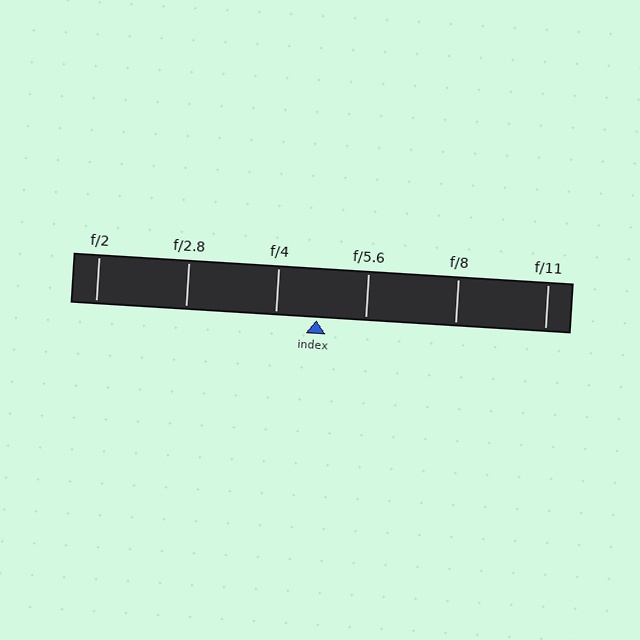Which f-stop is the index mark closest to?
The index mark is closest to f/4.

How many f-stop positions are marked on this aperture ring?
There are 6 f-stop positions marked.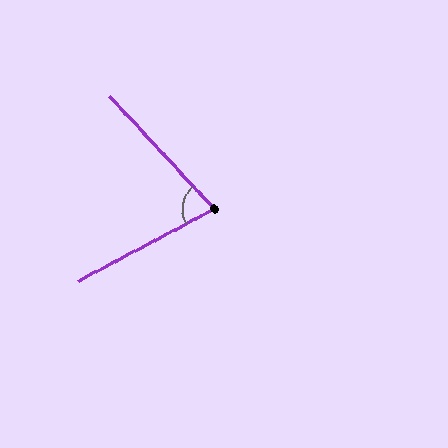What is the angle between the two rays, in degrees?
Approximately 75 degrees.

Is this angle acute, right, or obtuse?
It is acute.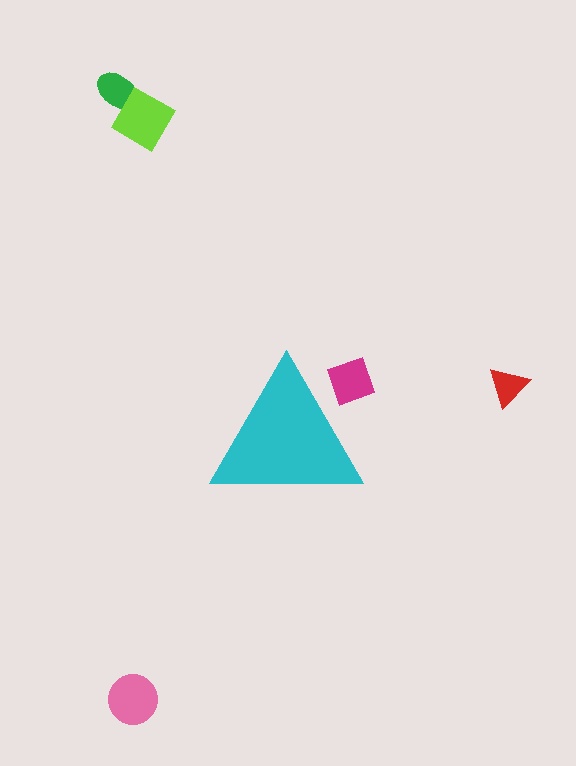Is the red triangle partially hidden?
No, the red triangle is fully visible.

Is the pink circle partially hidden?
No, the pink circle is fully visible.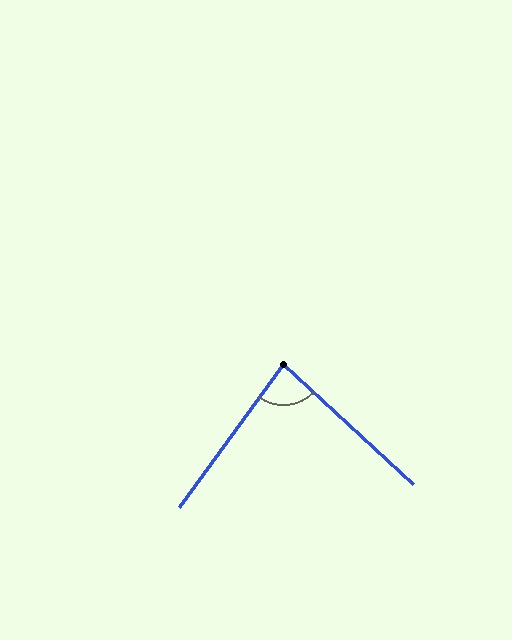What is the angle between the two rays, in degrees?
Approximately 83 degrees.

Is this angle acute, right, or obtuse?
It is acute.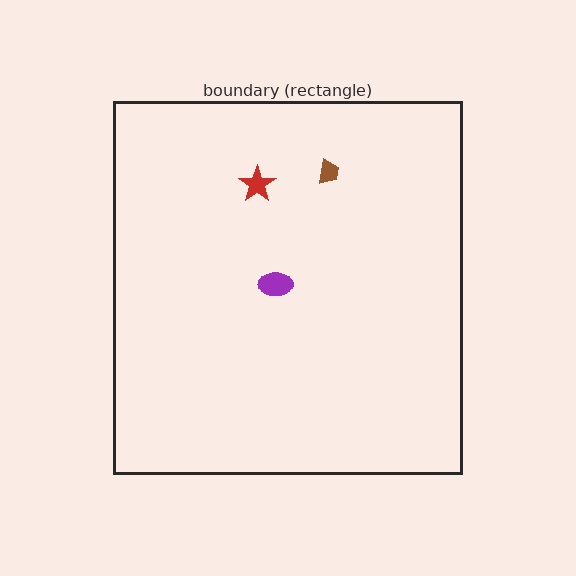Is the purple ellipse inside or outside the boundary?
Inside.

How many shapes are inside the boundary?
3 inside, 0 outside.